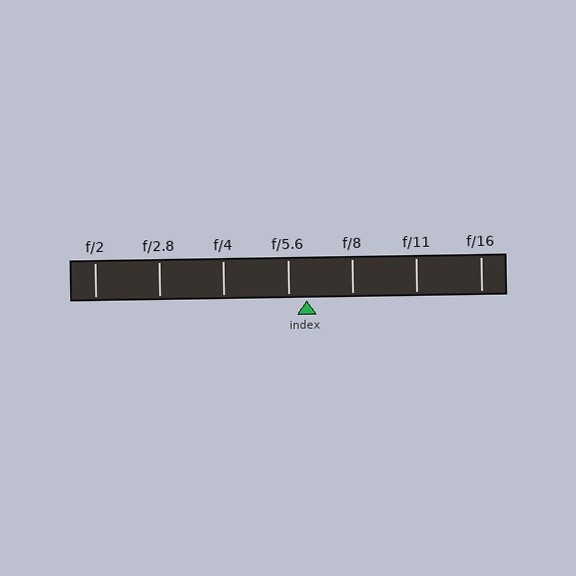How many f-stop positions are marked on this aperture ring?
There are 7 f-stop positions marked.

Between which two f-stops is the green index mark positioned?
The index mark is between f/5.6 and f/8.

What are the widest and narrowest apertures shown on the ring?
The widest aperture shown is f/2 and the narrowest is f/16.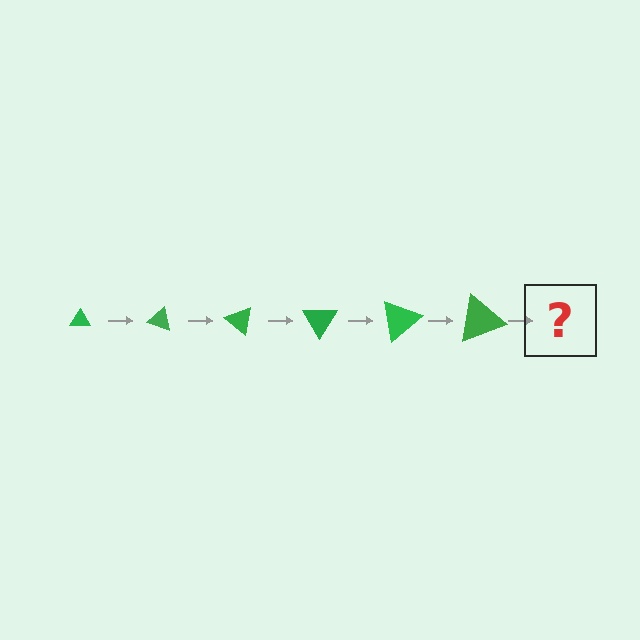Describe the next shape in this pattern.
It should be a triangle, larger than the previous one and rotated 120 degrees from the start.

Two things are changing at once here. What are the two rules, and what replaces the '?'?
The two rules are that the triangle grows larger each step and it rotates 20 degrees each step. The '?' should be a triangle, larger than the previous one and rotated 120 degrees from the start.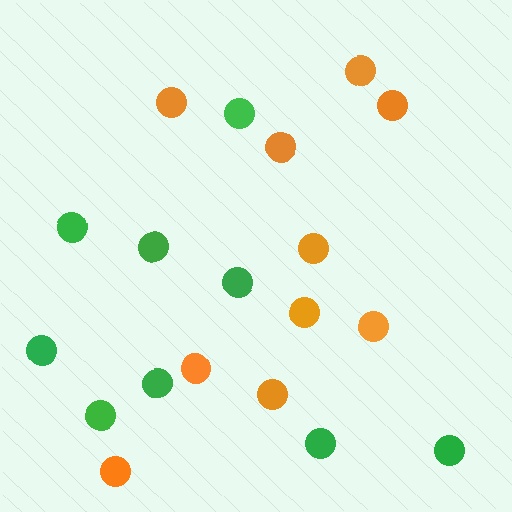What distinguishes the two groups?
There are 2 groups: one group of orange circles (10) and one group of green circles (9).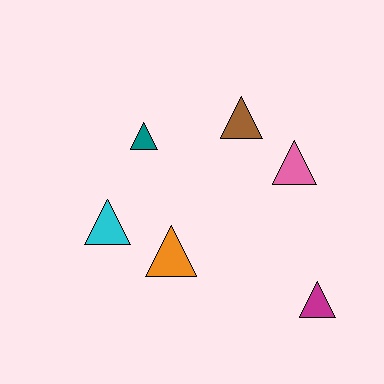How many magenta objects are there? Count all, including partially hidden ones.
There is 1 magenta object.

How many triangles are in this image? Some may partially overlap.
There are 6 triangles.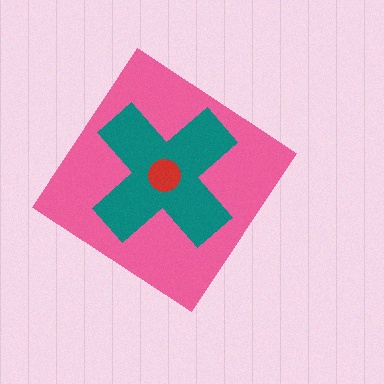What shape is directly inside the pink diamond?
The teal cross.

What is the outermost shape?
The pink diamond.